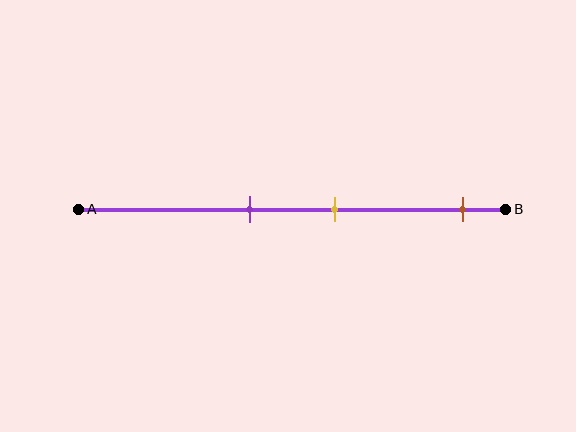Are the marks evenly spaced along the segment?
No, the marks are not evenly spaced.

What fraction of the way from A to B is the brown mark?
The brown mark is approximately 90% (0.9) of the way from A to B.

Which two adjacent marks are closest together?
The purple and yellow marks are the closest adjacent pair.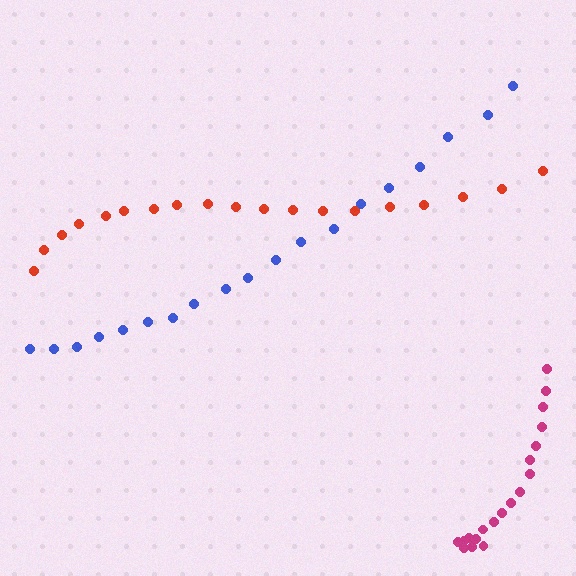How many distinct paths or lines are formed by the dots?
There are 3 distinct paths.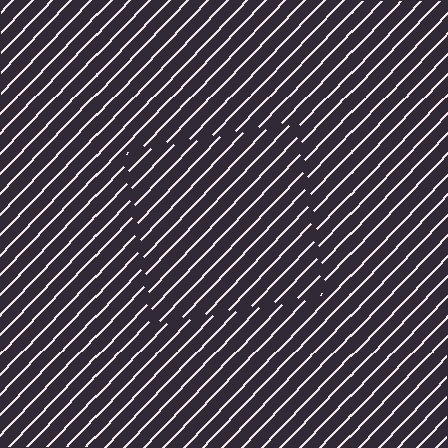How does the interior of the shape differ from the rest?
The interior of the shape contains the same grating, shifted by half a period — the contour is defined by the phase discontinuity where line-ends from the inner and outer gratings abut.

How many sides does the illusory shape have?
4 sides — the line-ends trace a square.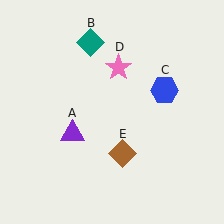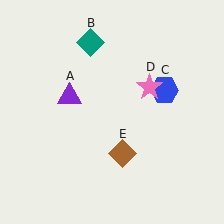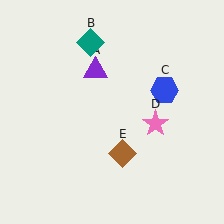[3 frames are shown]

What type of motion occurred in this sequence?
The purple triangle (object A), pink star (object D) rotated clockwise around the center of the scene.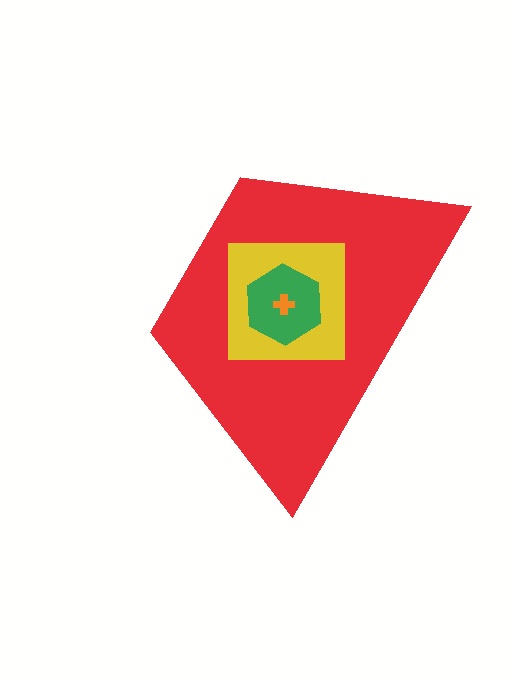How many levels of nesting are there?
4.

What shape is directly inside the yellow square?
The green hexagon.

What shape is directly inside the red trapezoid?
The yellow square.